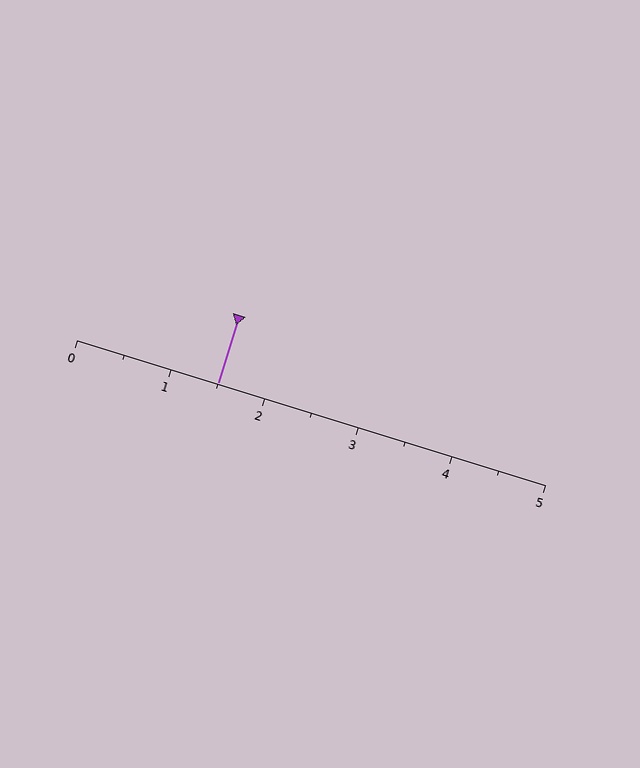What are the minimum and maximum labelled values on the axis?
The axis runs from 0 to 5.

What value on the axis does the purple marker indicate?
The marker indicates approximately 1.5.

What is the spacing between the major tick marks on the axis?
The major ticks are spaced 1 apart.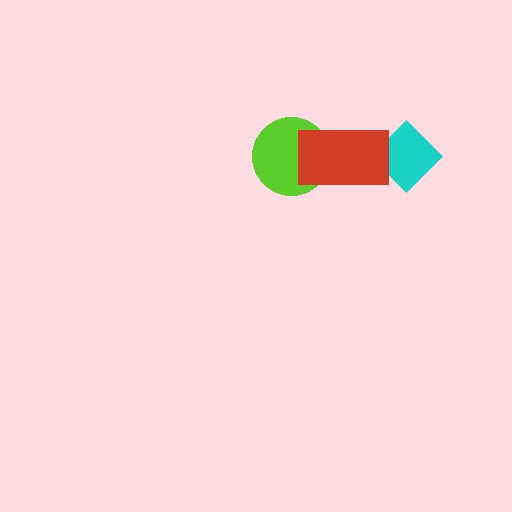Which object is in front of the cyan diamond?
The red rectangle is in front of the cyan diamond.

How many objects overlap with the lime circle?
1 object overlaps with the lime circle.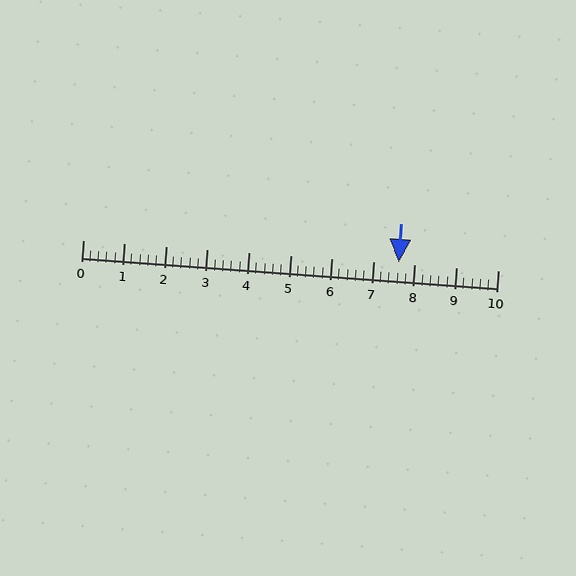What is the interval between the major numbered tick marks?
The major tick marks are spaced 1 units apart.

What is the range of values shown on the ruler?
The ruler shows values from 0 to 10.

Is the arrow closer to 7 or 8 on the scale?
The arrow is closer to 8.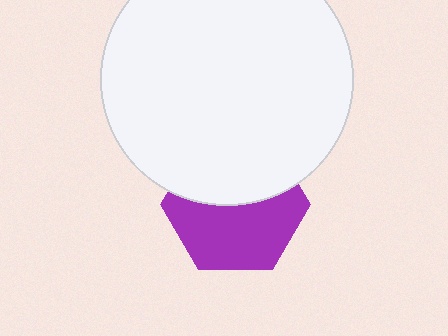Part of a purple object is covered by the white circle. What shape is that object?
It is a hexagon.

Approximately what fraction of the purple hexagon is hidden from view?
Roughly 45% of the purple hexagon is hidden behind the white circle.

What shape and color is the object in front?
The object in front is a white circle.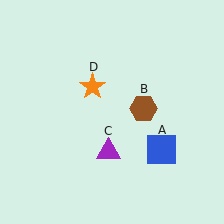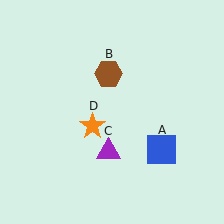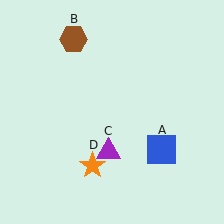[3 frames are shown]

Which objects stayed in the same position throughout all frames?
Blue square (object A) and purple triangle (object C) remained stationary.